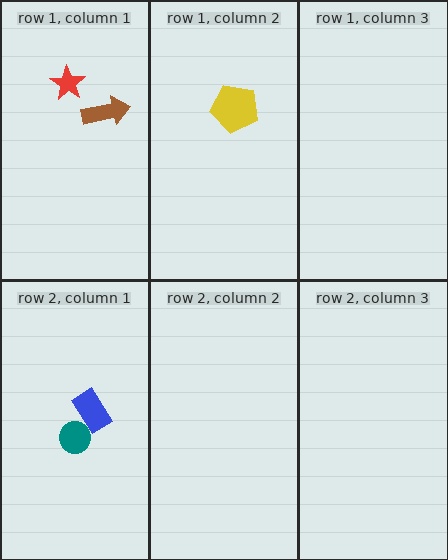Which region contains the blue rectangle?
The row 2, column 1 region.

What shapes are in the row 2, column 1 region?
The teal circle, the blue rectangle.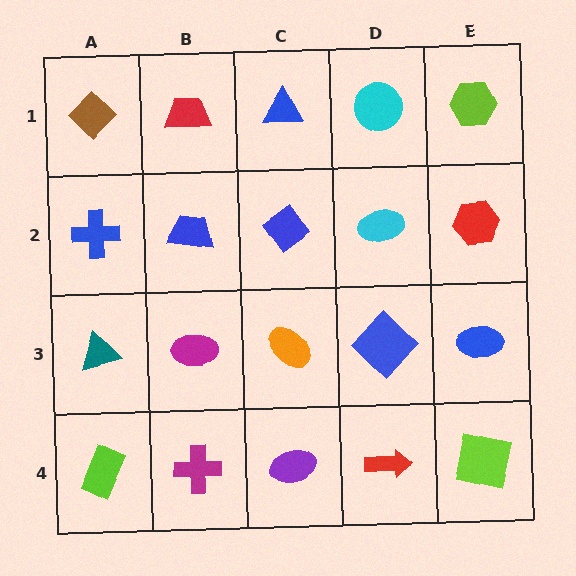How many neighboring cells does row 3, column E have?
3.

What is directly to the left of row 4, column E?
A red arrow.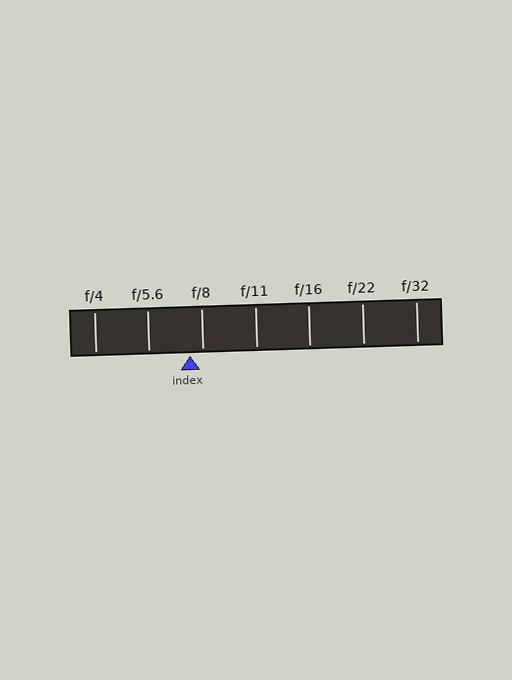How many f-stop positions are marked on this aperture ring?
There are 7 f-stop positions marked.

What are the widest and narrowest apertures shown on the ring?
The widest aperture shown is f/4 and the narrowest is f/32.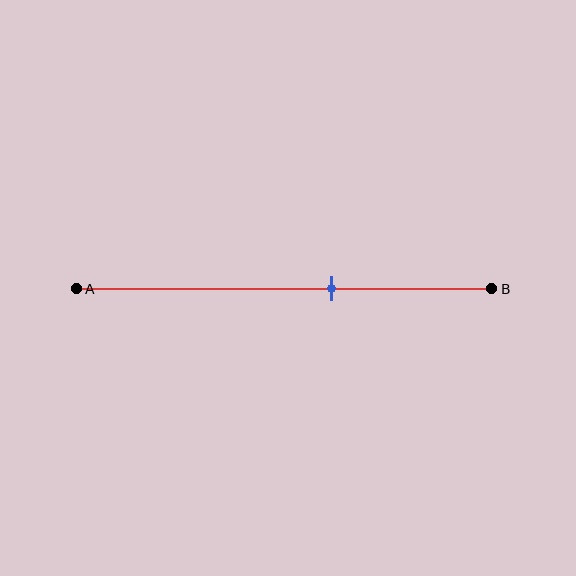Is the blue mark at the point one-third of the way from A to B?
No, the mark is at about 60% from A, not at the 33% one-third point.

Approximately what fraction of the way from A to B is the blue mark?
The blue mark is approximately 60% of the way from A to B.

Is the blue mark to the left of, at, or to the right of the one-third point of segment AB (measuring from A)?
The blue mark is to the right of the one-third point of segment AB.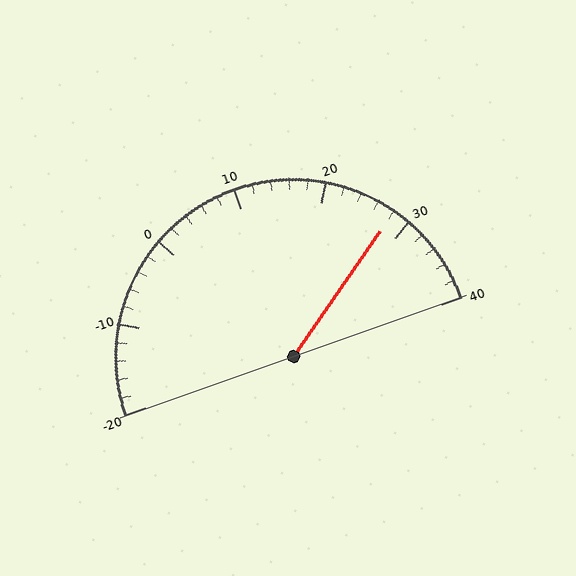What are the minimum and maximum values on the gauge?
The gauge ranges from -20 to 40.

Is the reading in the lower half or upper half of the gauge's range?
The reading is in the upper half of the range (-20 to 40).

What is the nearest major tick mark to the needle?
The nearest major tick mark is 30.